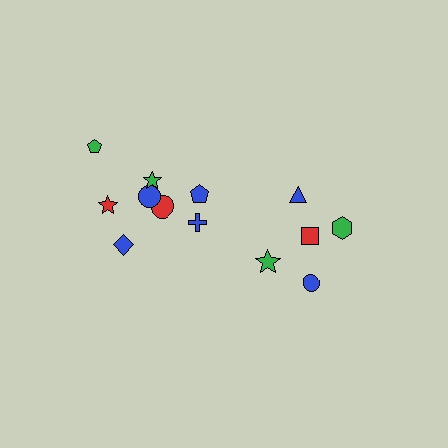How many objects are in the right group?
There are 5 objects.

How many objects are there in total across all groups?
There are 13 objects.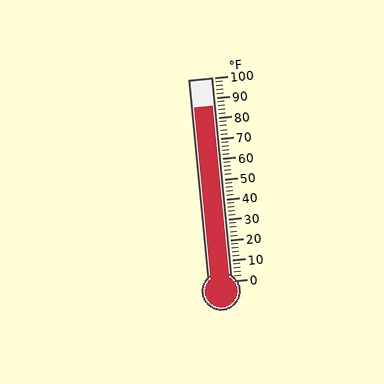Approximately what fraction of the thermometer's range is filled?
The thermometer is filled to approximately 85% of its range.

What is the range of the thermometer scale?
The thermometer scale ranges from 0°F to 100°F.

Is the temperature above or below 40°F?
The temperature is above 40°F.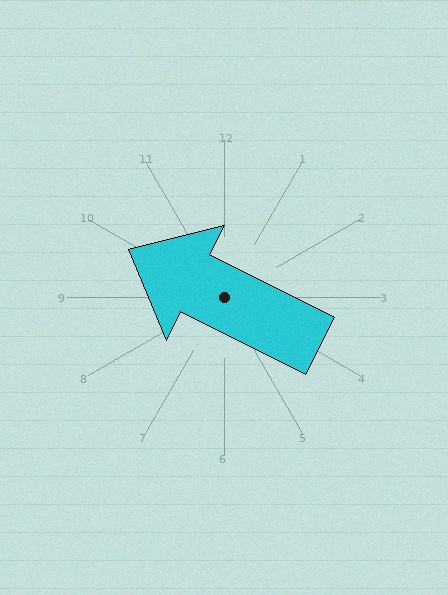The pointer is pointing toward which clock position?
Roughly 10 o'clock.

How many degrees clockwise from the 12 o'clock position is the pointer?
Approximately 297 degrees.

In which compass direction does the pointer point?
Northwest.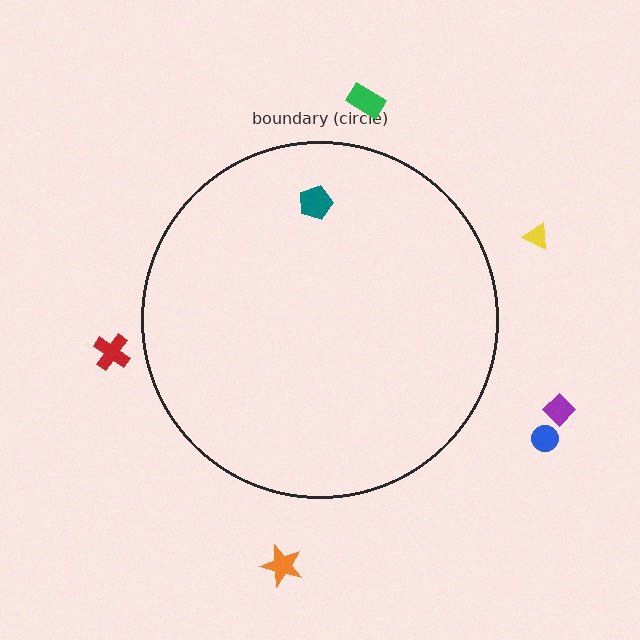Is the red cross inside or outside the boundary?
Outside.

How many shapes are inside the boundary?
1 inside, 6 outside.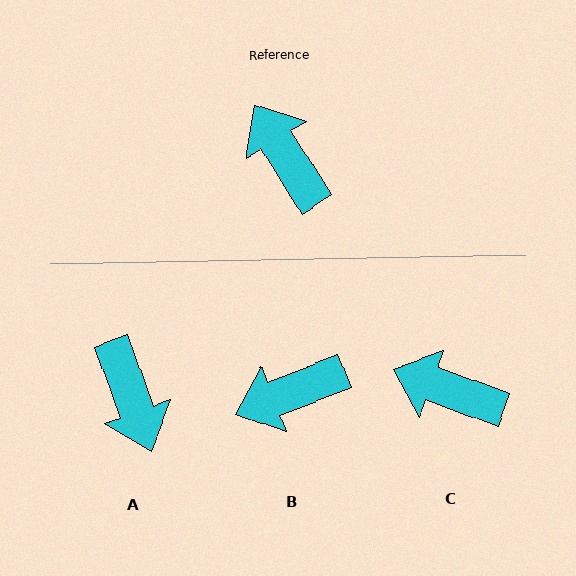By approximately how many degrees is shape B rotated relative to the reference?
Approximately 79 degrees counter-clockwise.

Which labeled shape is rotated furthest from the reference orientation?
A, about 168 degrees away.